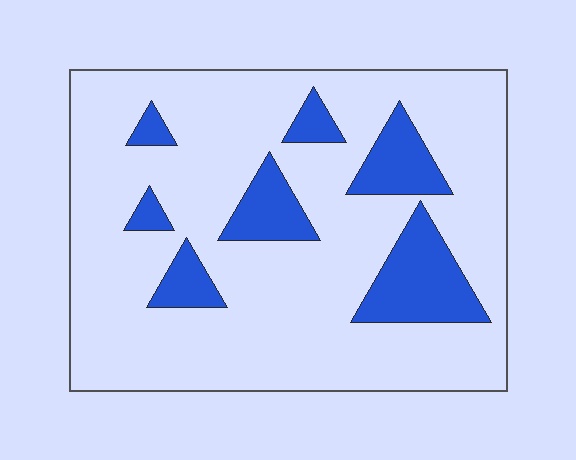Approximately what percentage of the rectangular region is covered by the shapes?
Approximately 20%.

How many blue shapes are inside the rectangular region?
7.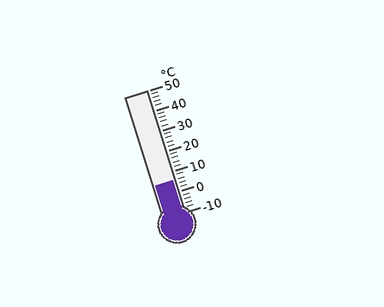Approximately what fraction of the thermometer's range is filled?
The thermometer is filled to approximately 25% of its range.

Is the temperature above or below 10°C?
The temperature is below 10°C.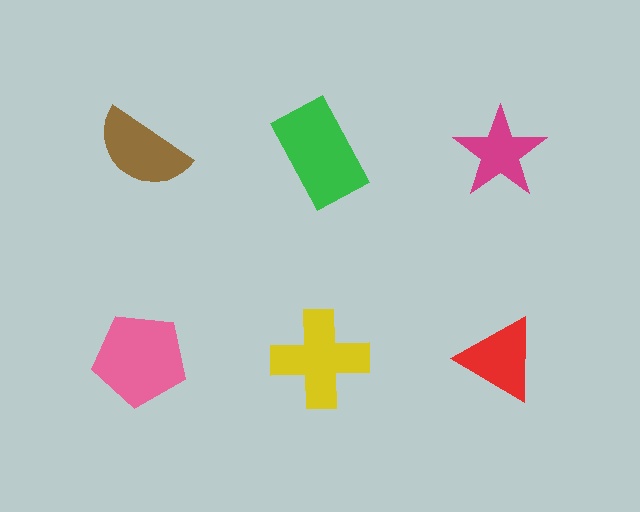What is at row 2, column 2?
A yellow cross.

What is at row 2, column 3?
A red triangle.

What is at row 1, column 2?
A green rectangle.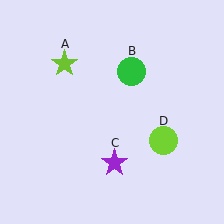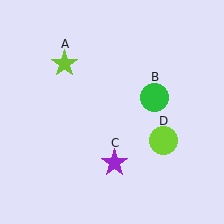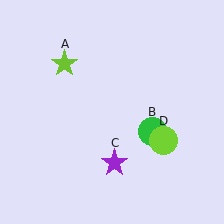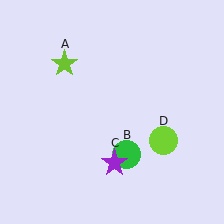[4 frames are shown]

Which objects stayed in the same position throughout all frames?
Lime star (object A) and purple star (object C) and lime circle (object D) remained stationary.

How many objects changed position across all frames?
1 object changed position: green circle (object B).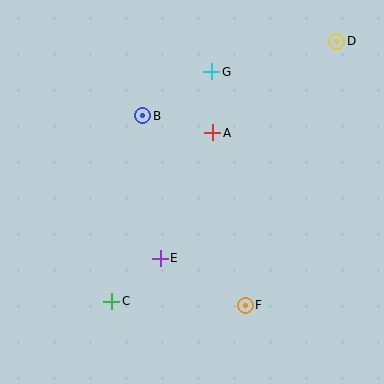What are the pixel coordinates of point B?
Point B is at (143, 116).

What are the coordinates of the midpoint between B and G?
The midpoint between B and G is at (177, 94).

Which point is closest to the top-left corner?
Point B is closest to the top-left corner.